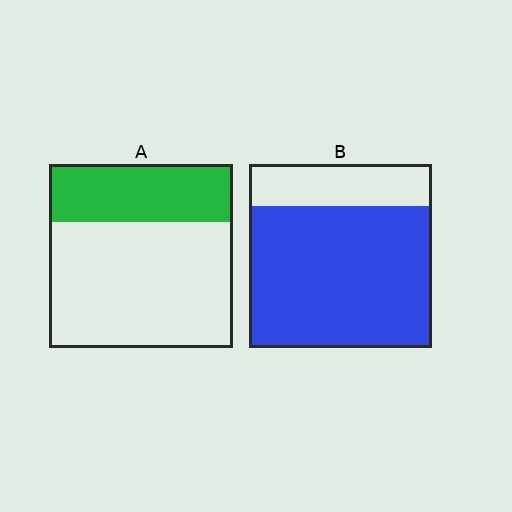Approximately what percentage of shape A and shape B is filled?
A is approximately 30% and B is approximately 75%.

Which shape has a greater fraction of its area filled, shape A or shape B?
Shape B.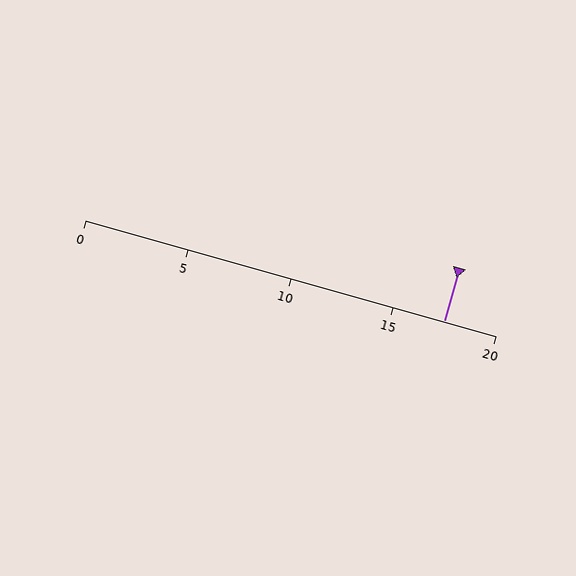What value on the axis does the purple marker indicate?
The marker indicates approximately 17.5.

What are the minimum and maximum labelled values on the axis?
The axis runs from 0 to 20.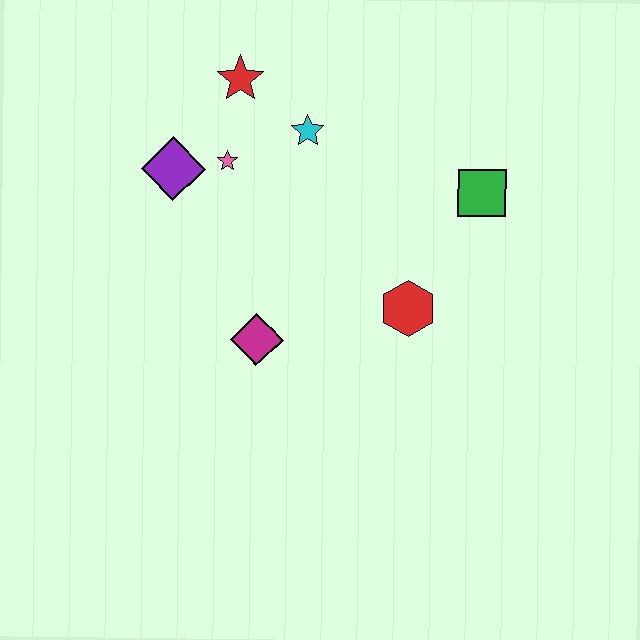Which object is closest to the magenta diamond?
The red hexagon is closest to the magenta diamond.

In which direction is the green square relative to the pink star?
The green square is to the right of the pink star.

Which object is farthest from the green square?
The purple diamond is farthest from the green square.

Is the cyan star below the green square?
No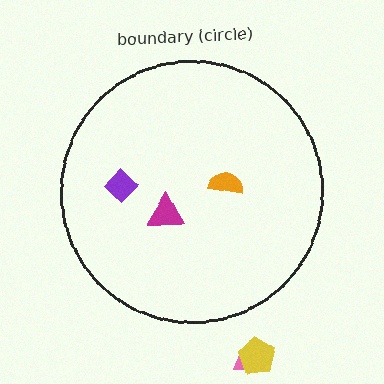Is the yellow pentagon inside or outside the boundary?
Outside.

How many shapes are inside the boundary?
3 inside, 2 outside.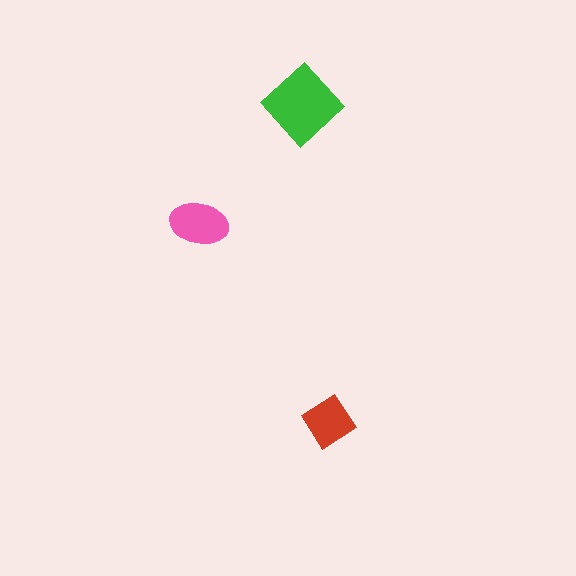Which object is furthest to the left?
The pink ellipse is leftmost.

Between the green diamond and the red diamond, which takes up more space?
The green diamond.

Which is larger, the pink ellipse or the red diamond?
The pink ellipse.